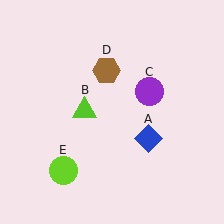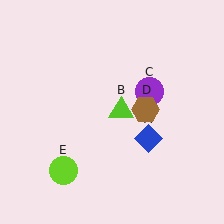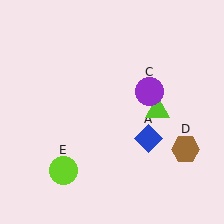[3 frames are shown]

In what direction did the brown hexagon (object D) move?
The brown hexagon (object D) moved down and to the right.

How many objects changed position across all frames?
2 objects changed position: lime triangle (object B), brown hexagon (object D).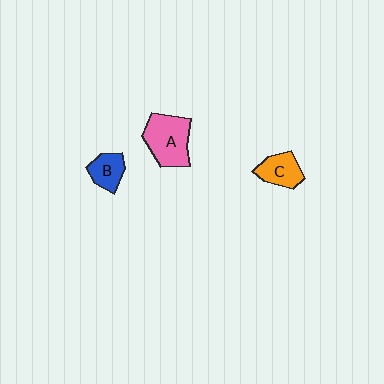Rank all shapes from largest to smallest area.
From largest to smallest: A (pink), C (orange), B (blue).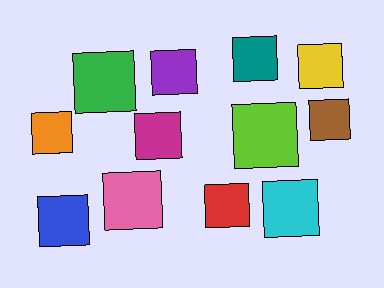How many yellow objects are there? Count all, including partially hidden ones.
There is 1 yellow object.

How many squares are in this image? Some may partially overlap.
There are 12 squares.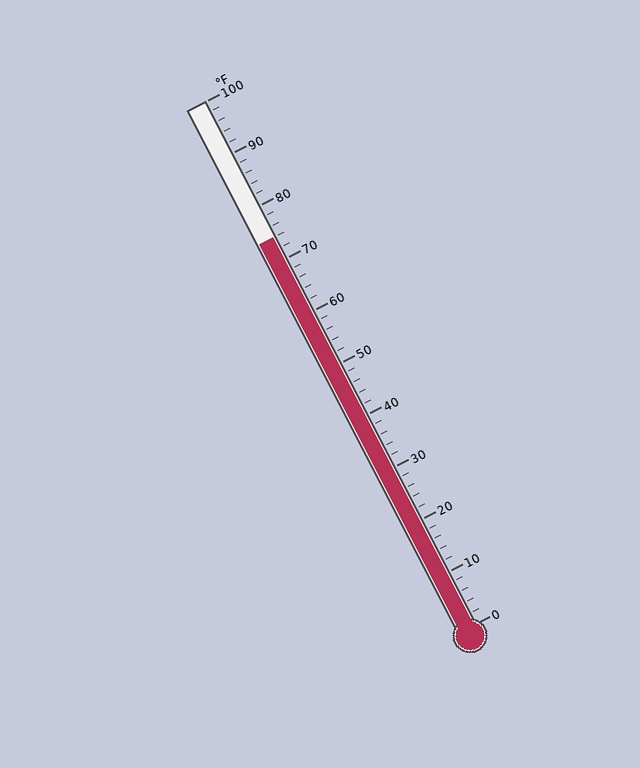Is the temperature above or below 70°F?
The temperature is above 70°F.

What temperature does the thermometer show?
The thermometer shows approximately 74°F.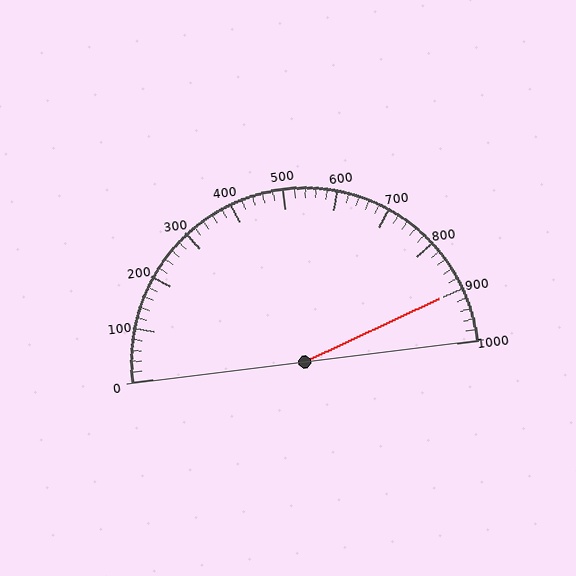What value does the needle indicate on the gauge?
The needle indicates approximately 900.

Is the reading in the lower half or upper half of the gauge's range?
The reading is in the upper half of the range (0 to 1000).